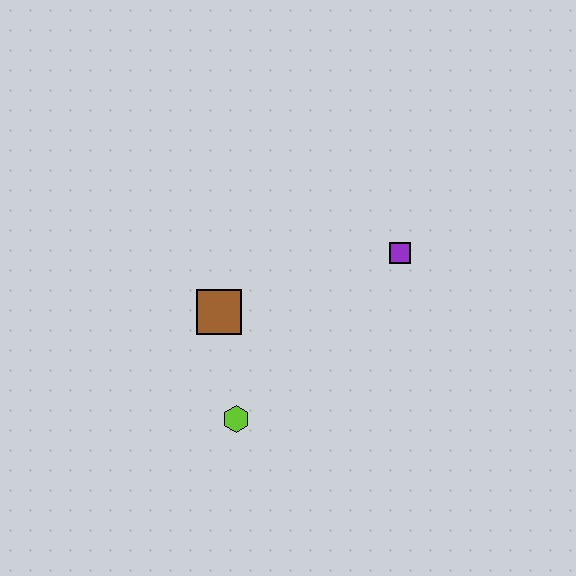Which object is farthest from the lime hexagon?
The purple square is farthest from the lime hexagon.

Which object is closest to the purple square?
The brown square is closest to the purple square.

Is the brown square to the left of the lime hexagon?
Yes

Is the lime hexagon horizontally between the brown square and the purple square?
Yes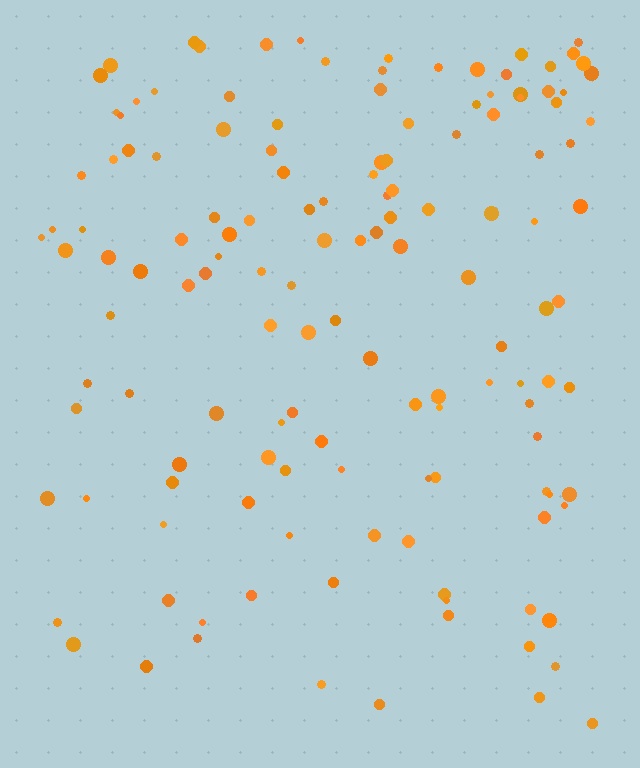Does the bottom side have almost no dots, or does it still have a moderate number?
Still a moderate number, just noticeably fewer than the top.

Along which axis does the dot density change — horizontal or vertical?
Vertical.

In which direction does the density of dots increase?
From bottom to top, with the top side densest.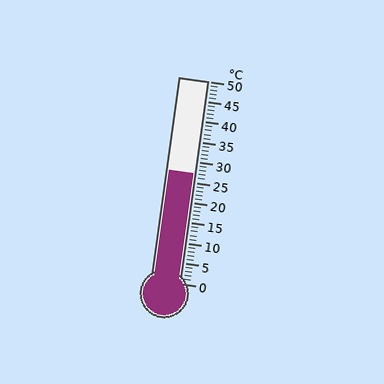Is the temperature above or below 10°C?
The temperature is above 10°C.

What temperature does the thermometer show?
The thermometer shows approximately 27°C.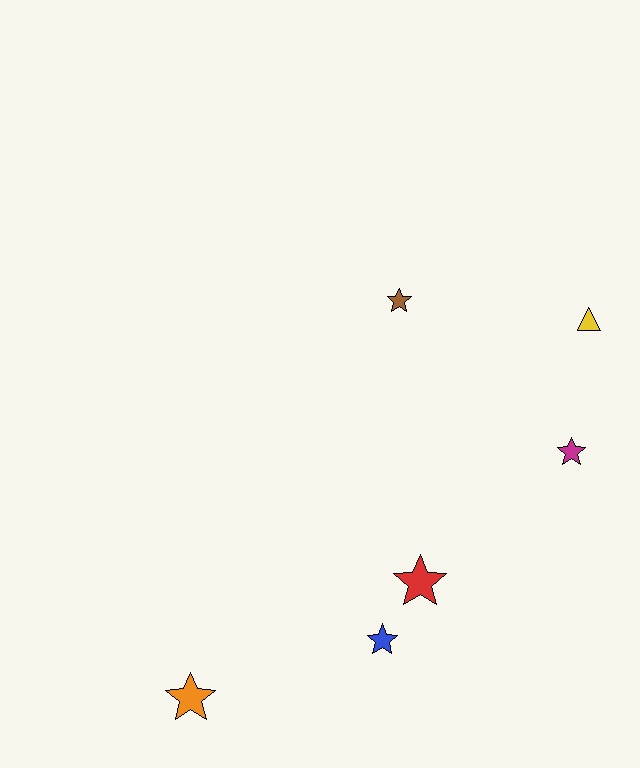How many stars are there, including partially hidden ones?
There are 5 stars.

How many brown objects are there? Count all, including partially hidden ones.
There is 1 brown object.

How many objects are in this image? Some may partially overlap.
There are 6 objects.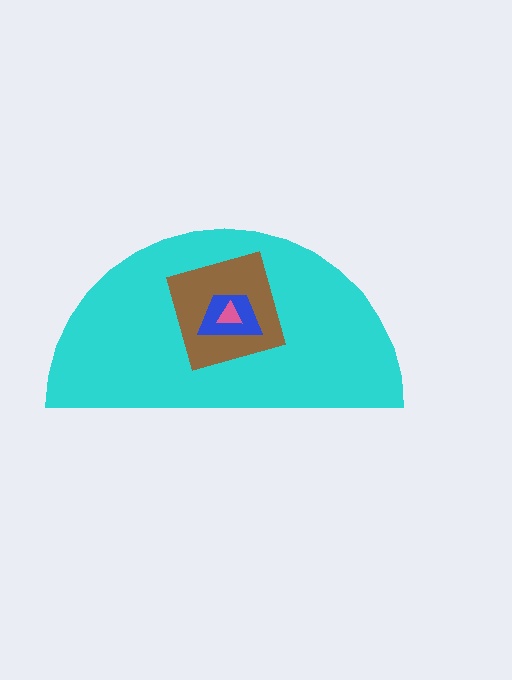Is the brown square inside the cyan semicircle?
Yes.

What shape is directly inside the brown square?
The blue trapezoid.